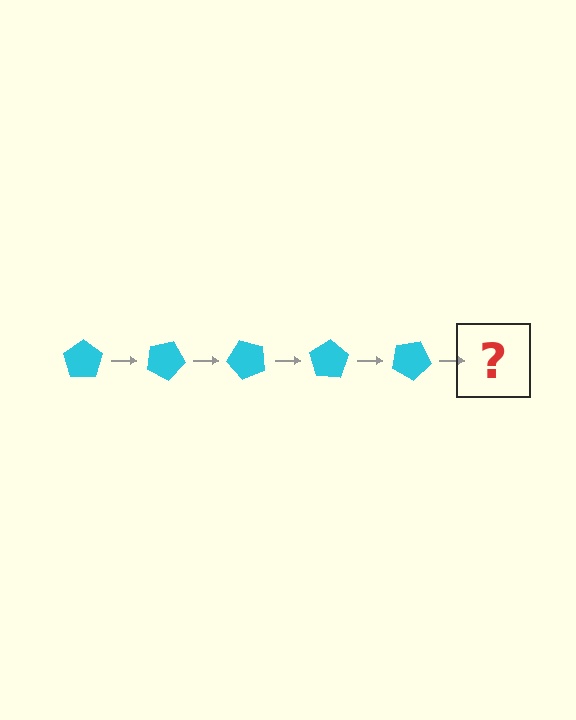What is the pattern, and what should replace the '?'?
The pattern is that the pentagon rotates 25 degrees each step. The '?' should be a cyan pentagon rotated 125 degrees.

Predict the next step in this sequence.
The next step is a cyan pentagon rotated 125 degrees.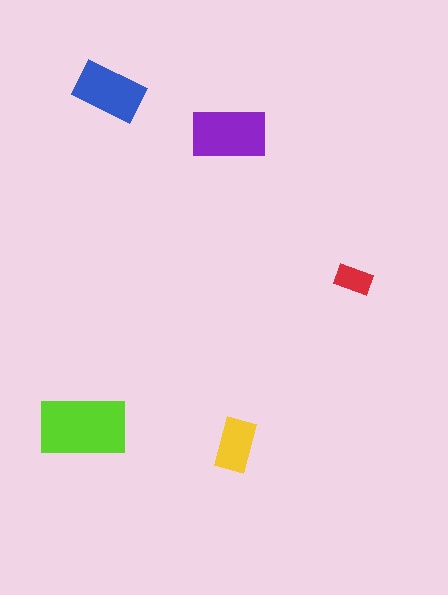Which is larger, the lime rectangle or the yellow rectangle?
The lime one.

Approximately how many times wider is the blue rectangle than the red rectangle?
About 2 times wider.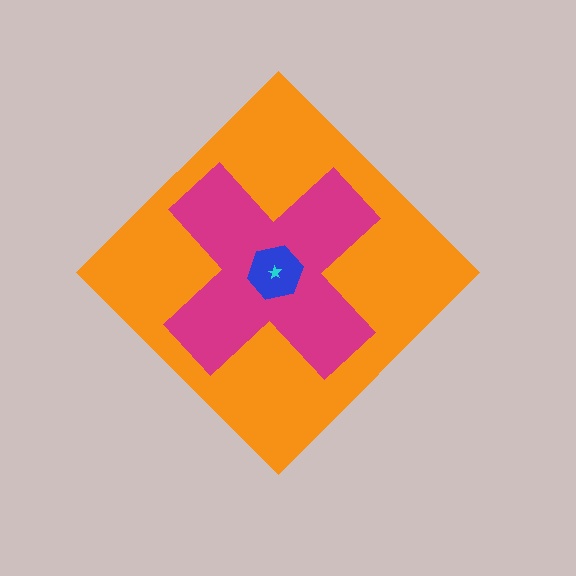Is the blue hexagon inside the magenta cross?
Yes.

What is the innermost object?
The cyan star.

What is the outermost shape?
The orange diamond.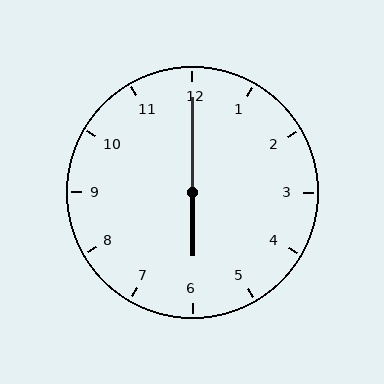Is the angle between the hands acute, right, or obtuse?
It is obtuse.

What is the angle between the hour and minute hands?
Approximately 180 degrees.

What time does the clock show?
6:00.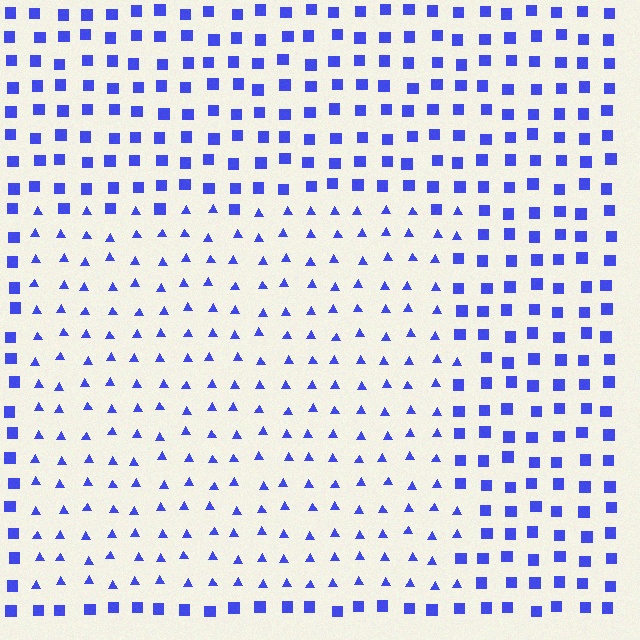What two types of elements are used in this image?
The image uses triangles inside the rectangle region and squares outside it.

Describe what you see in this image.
The image is filled with small blue elements arranged in a uniform grid. A rectangle-shaped region contains triangles, while the surrounding area contains squares. The boundary is defined purely by the change in element shape.